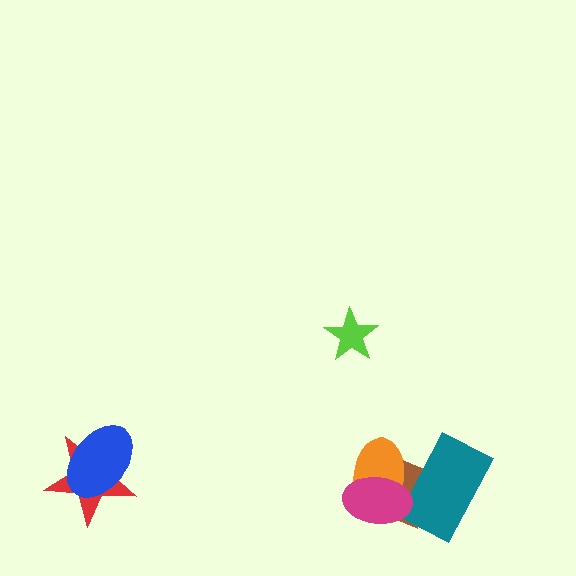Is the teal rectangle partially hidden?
Yes, it is partially covered by another shape.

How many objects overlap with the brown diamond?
3 objects overlap with the brown diamond.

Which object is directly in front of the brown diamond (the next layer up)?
The orange ellipse is directly in front of the brown diamond.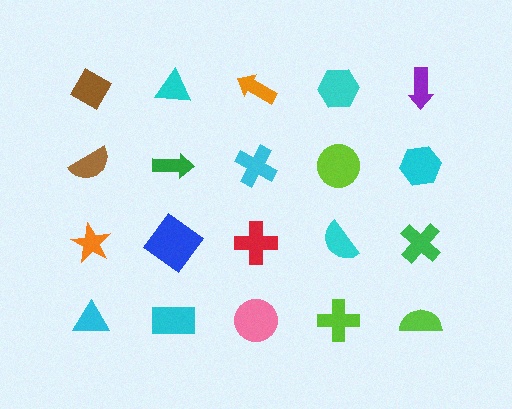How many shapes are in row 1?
5 shapes.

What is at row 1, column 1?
A brown diamond.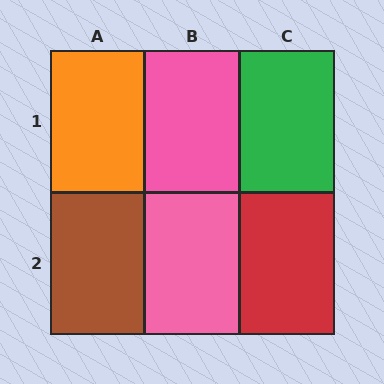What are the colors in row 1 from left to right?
Orange, pink, green.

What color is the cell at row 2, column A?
Brown.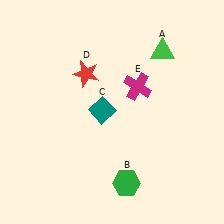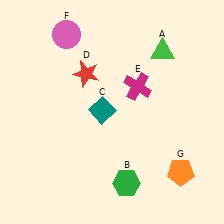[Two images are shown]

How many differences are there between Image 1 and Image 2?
There are 2 differences between the two images.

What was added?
A pink circle (F), an orange pentagon (G) were added in Image 2.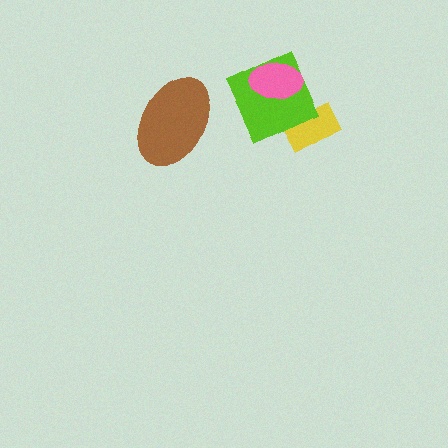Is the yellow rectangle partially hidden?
Yes, it is partially covered by another shape.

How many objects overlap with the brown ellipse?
0 objects overlap with the brown ellipse.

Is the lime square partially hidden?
Yes, it is partially covered by another shape.